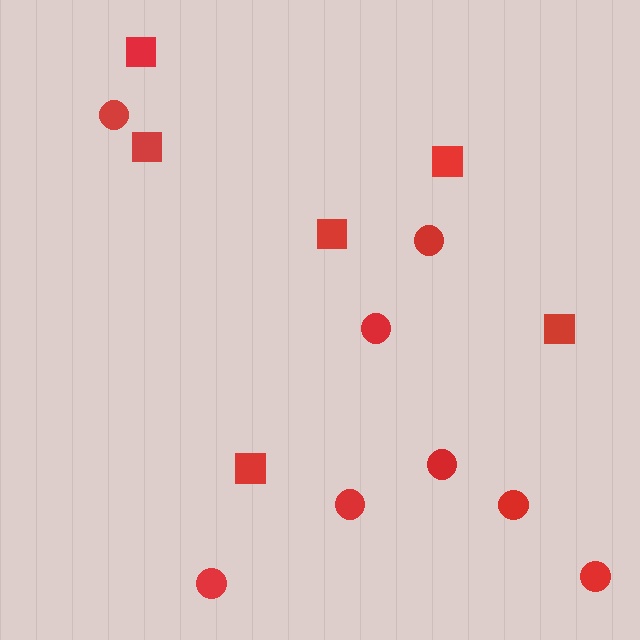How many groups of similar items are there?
There are 2 groups: one group of squares (6) and one group of circles (8).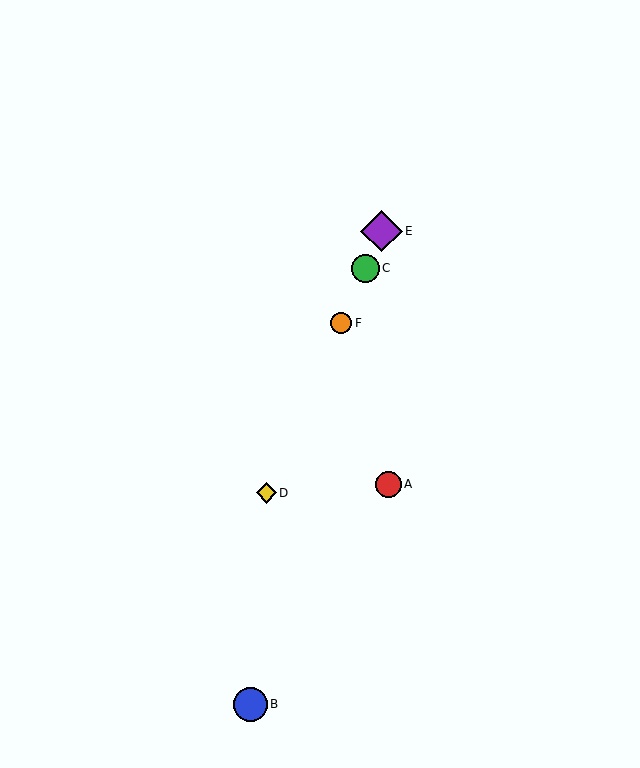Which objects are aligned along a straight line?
Objects C, D, E, F are aligned along a straight line.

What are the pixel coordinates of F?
Object F is at (341, 323).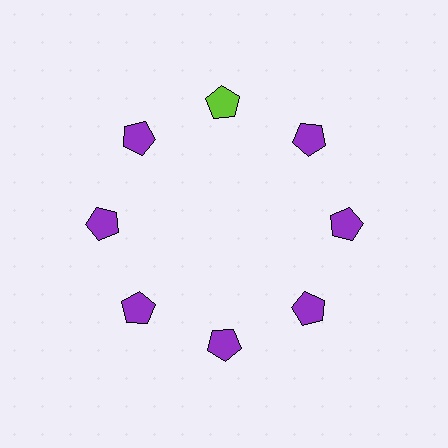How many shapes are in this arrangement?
There are 8 shapes arranged in a ring pattern.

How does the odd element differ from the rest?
It has a different color: lime instead of purple.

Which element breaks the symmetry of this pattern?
The lime pentagon at roughly the 12 o'clock position breaks the symmetry. All other shapes are purple pentagons.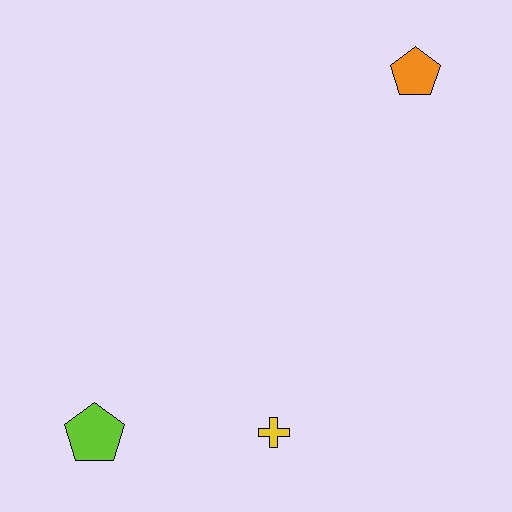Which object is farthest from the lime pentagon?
The orange pentagon is farthest from the lime pentagon.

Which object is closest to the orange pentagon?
The yellow cross is closest to the orange pentagon.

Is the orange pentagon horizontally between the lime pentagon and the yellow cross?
No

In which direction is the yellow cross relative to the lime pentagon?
The yellow cross is to the right of the lime pentagon.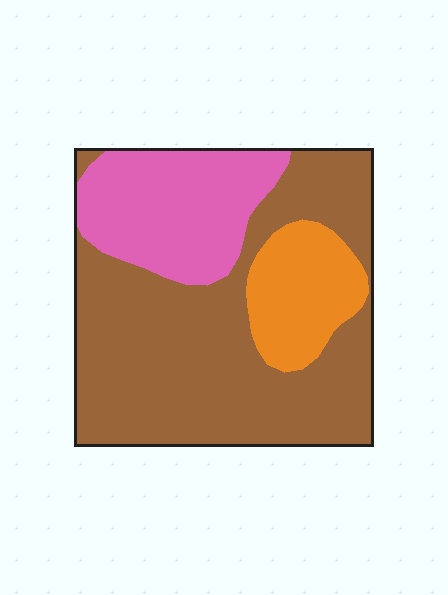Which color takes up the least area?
Orange, at roughly 15%.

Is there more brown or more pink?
Brown.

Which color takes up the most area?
Brown, at roughly 60%.